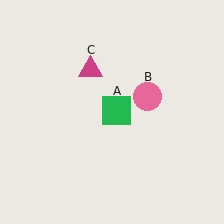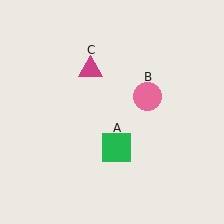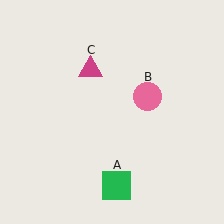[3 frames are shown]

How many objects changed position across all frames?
1 object changed position: green square (object A).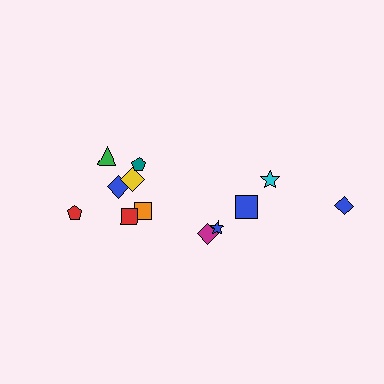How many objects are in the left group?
There are 7 objects.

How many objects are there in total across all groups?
There are 12 objects.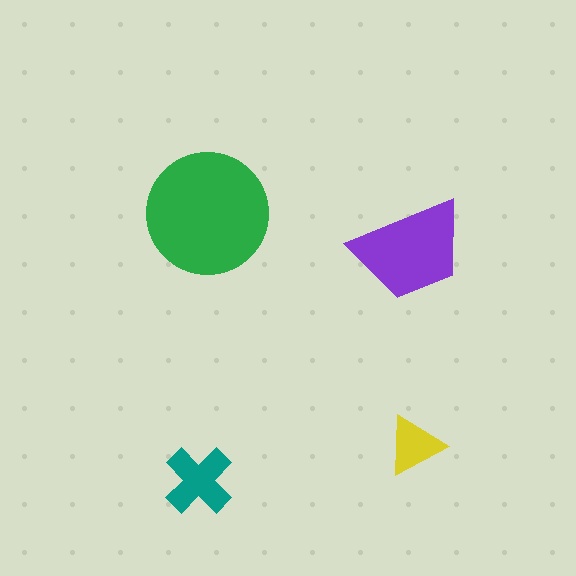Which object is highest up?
The green circle is topmost.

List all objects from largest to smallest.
The green circle, the purple trapezoid, the teal cross, the yellow triangle.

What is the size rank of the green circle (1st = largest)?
1st.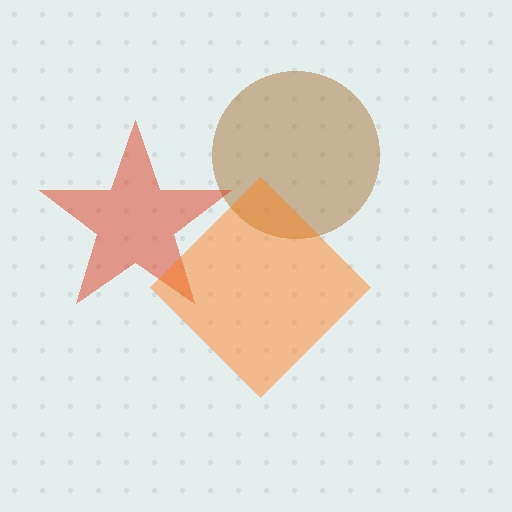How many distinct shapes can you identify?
There are 3 distinct shapes: a brown circle, a red star, an orange diamond.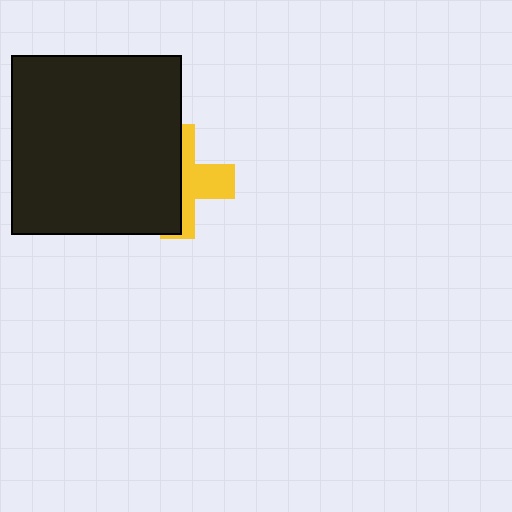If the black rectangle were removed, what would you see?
You would see the complete yellow cross.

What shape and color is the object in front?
The object in front is a black rectangle.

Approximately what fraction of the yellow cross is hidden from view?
Roughly 55% of the yellow cross is hidden behind the black rectangle.